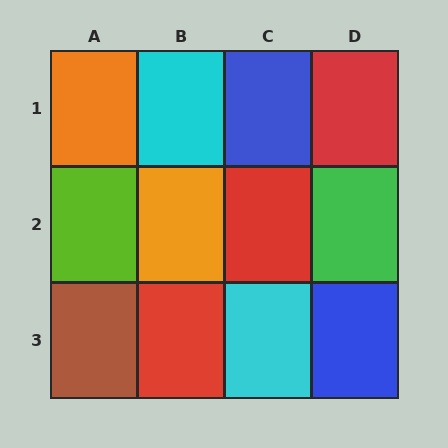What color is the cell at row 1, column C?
Blue.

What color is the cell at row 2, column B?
Orange.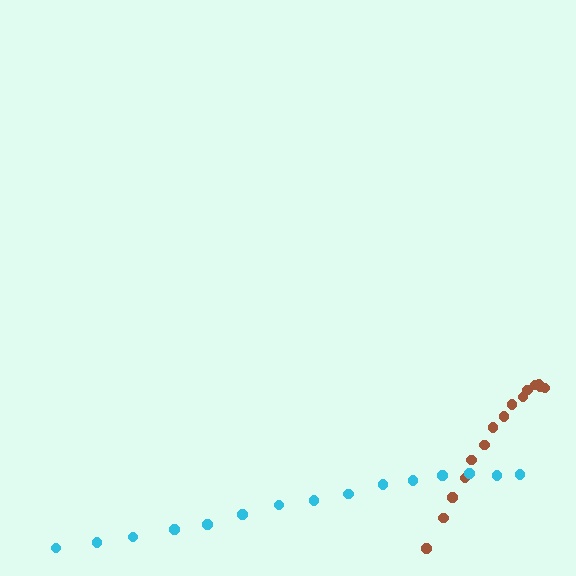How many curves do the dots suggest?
There are 2 distinct paths.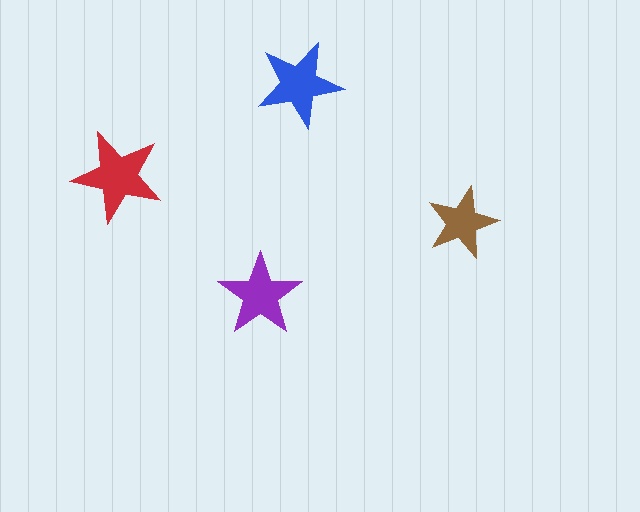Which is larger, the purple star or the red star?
The red one.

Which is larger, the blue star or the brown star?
The blue one.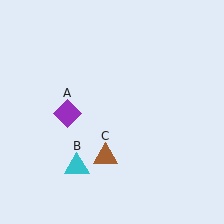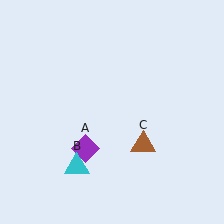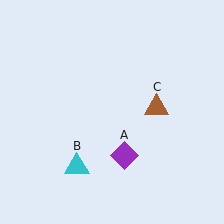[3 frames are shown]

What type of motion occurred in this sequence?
The purple diamond (object A), brown triangle (object C) rotated counterclockwise around the center of the scene.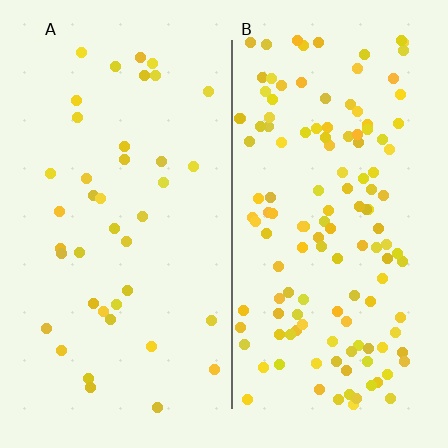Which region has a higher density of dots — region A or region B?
B (the right).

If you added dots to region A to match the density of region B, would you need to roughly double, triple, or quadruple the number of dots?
Approximately triple.